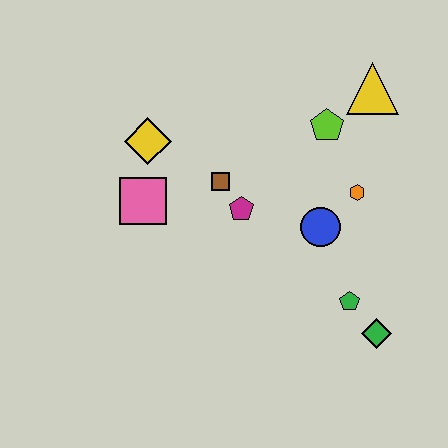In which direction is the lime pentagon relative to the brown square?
The lime pentagon is to the right of the brown square.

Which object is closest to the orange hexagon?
The blue circle is closest to the orange hexagon.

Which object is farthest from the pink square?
The green diamond is farthest from the pink square.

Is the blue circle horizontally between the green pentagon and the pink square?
Yes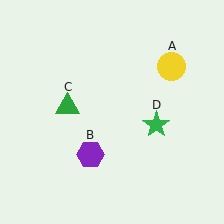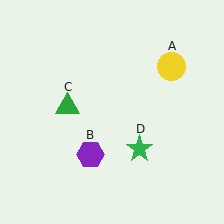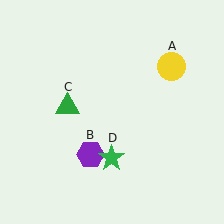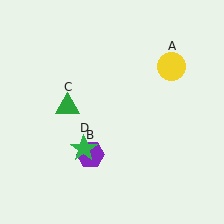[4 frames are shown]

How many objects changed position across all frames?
1 object changed position: green star (object D).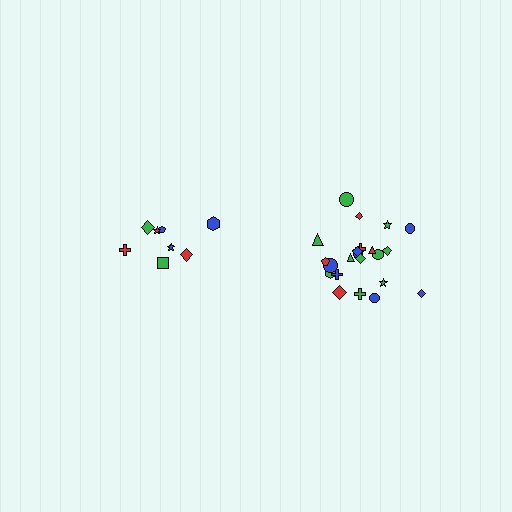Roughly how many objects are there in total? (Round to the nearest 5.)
Roughly 30 objects in total.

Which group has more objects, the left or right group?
The right group.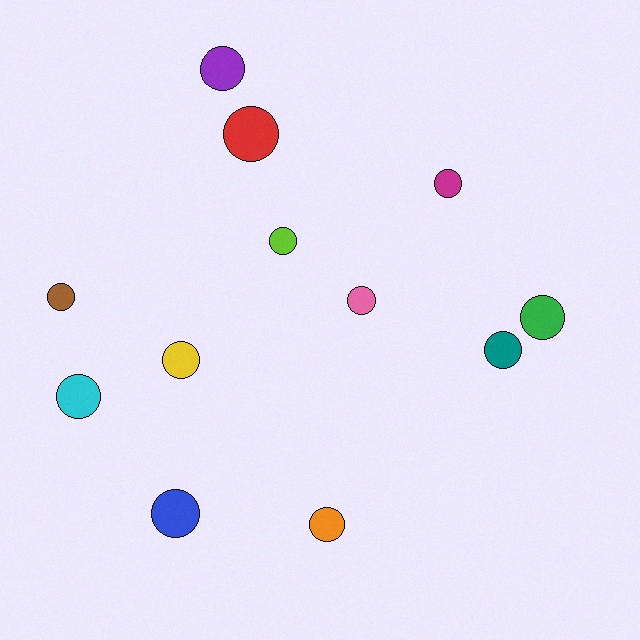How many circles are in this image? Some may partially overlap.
There are 12 circles.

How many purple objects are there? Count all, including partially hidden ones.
There is 1 purple object.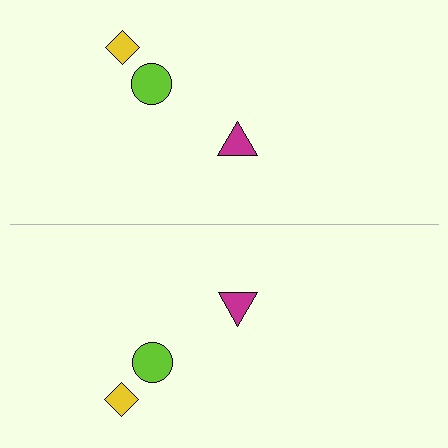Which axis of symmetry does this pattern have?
The pattern has a horizontal axis of symmetry running through the center of the image.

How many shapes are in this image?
There are 6 shapes in this image.